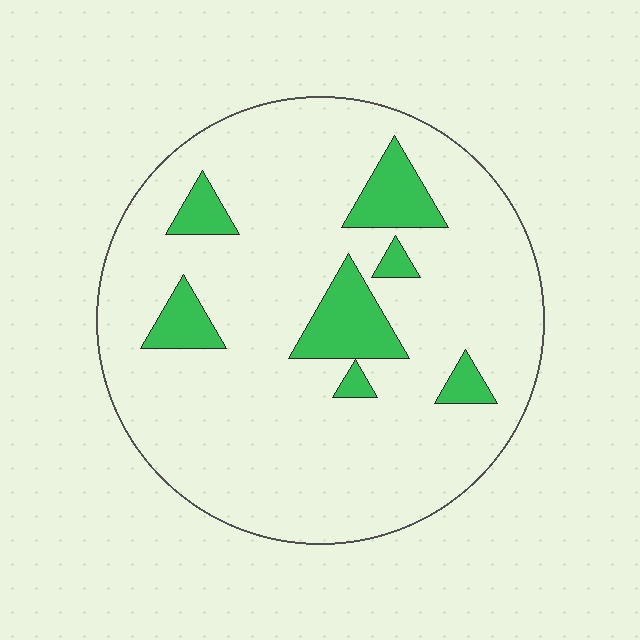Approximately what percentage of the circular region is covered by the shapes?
Approximately 15%.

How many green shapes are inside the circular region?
7.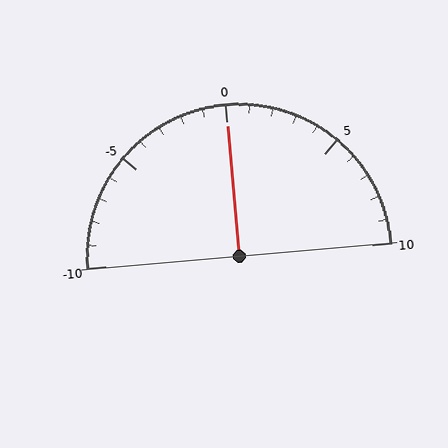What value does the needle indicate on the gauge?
The needle indicates approximately 0.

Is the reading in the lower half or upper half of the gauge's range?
The reading is in the upper half of the range (-10 to 10).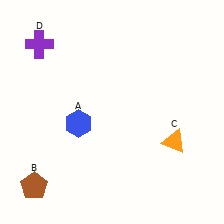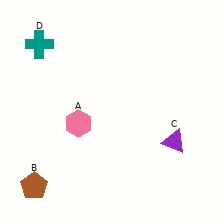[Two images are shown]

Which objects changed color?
A changed from blue to pink. C changed from orange to purple. D changed from purple to teal.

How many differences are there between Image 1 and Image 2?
There are 3 differences between the two images.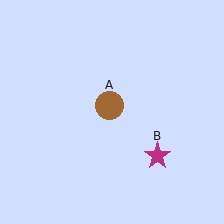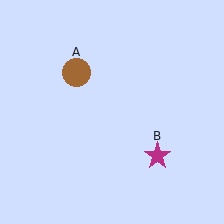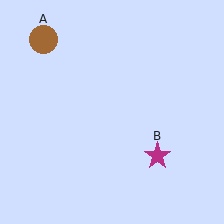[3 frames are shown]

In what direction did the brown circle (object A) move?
The brown circle (object A) moved up and to the left.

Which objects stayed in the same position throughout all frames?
Magenta star (object B) remained stationary.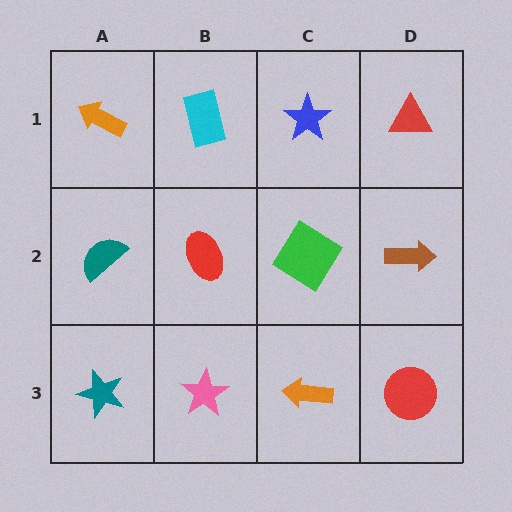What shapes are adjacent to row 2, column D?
A red triangle (row 1, column D), a red circle (row 3, column D), a green diamond (row 2, column C).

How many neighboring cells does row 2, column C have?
4.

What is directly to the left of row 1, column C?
A cyan rectangle.